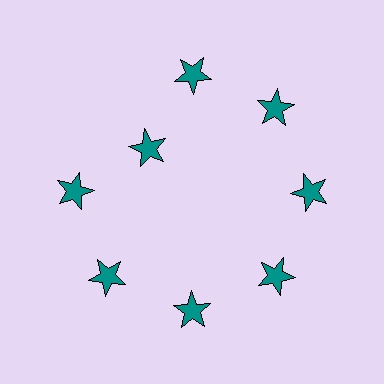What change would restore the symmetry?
The symmetry would be restored by moving it outward, back onto the ring so that all 8 stars sit at equal angles and equal distance from the center.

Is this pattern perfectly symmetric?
No. The 8 teal stars are arranged in a ring, but one element near the 10 o'clock position is pulled inward toward the center, breaking the 8-fold rotational symmetry.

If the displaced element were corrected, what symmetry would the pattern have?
It would have 8-fold rotational symmetry — the pattern would map onto itself every 45 degrees.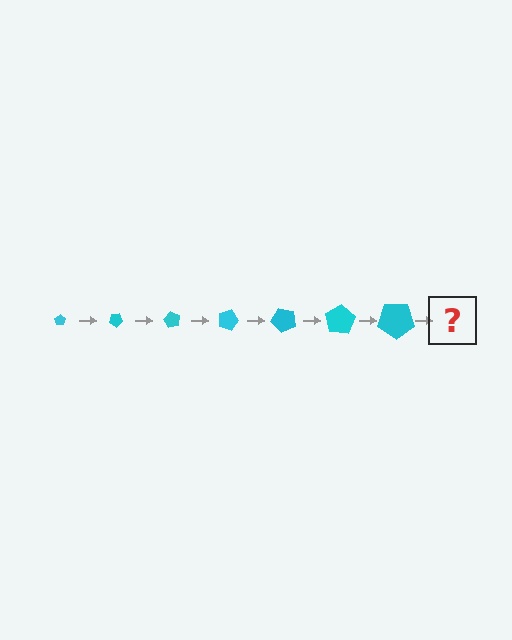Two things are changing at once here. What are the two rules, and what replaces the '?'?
The two rules are that the pentagon grows larger each step and it rotates 30 degrees each step. The '?' should be a pentagon, larger than the previous one and rotated 210 degrees from the start.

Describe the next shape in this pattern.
It should be a pentagon, larger than the previous one and rotated 210 degrees from the start.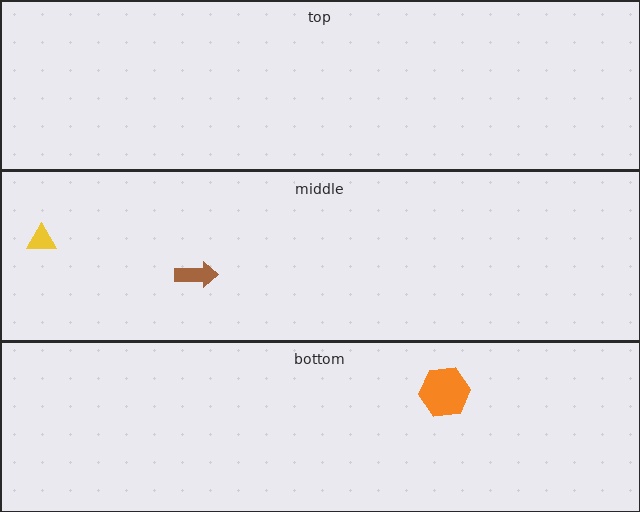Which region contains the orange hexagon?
The bottom region.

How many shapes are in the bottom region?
1.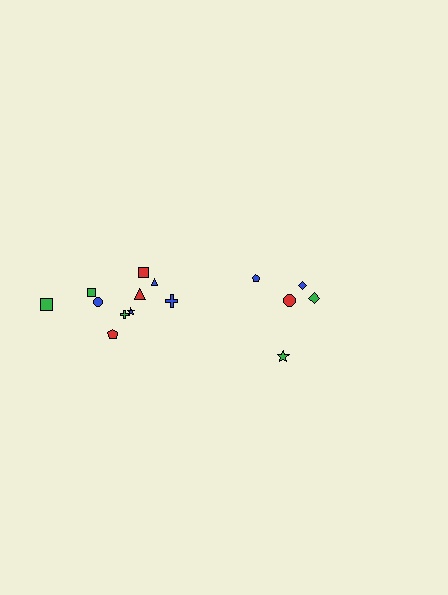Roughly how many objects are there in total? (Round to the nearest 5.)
Roughly 15 objects in total.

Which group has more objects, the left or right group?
The left group.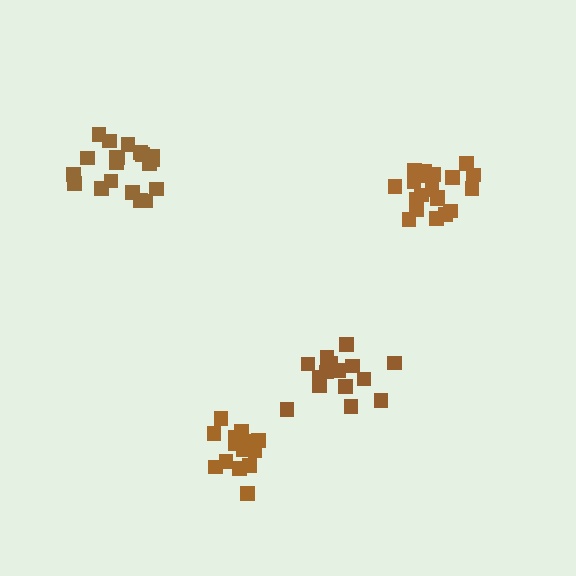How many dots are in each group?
Group 1: 15 dots, Group 2: 16 dots, Group 3: 20 dots, Group 4: 20 dots (71 total).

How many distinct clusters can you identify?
There are 4 distinct clusters.